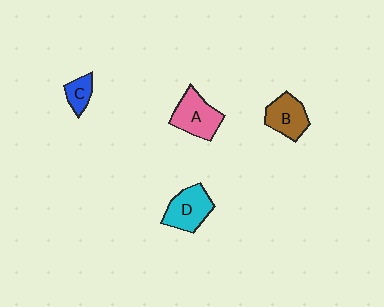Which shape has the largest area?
Shape A (pink).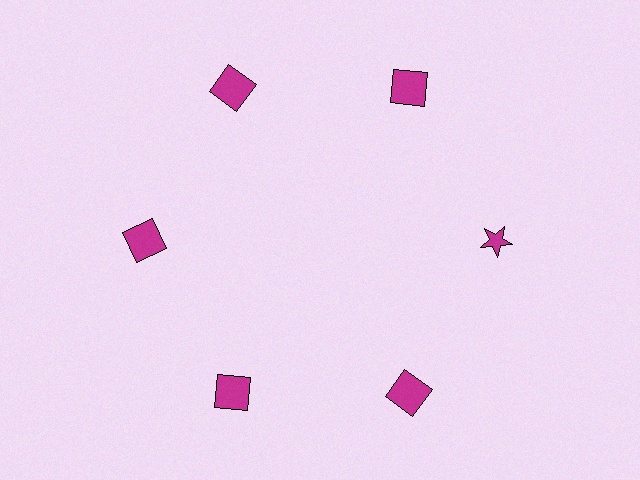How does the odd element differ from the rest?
It has a different shape: star instead of square.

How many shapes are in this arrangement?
There are 6 shapes arranged in a ring pattern.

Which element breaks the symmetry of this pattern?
The magenta star at roughly the 3 o'clock position breaks the symmetry. All other shapes are magenta squares.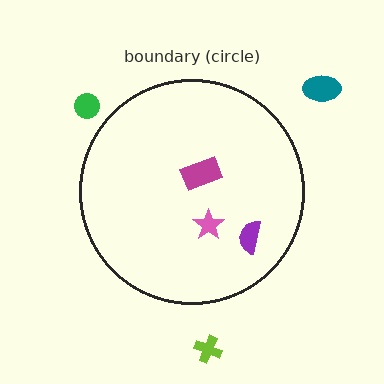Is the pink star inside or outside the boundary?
Inside.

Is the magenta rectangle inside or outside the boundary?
Inside.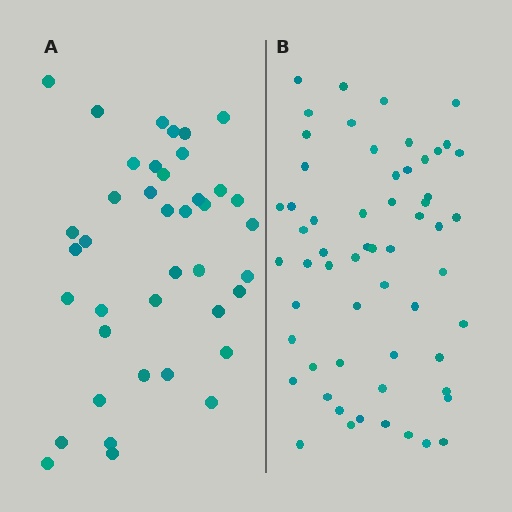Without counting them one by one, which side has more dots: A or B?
Region B (the right region) has more dots.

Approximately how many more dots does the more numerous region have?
Region B has approximately 20 more dots than region A.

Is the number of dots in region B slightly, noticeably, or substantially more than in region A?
Region B has substantially more. The ratio is roughly 1.5 to 1.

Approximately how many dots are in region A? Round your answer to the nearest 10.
About 40 dots.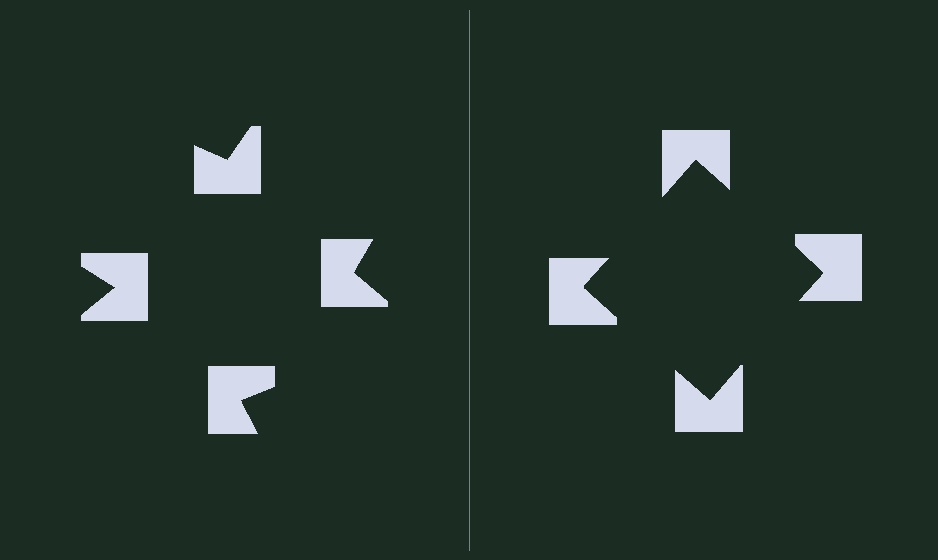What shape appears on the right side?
An illusory square.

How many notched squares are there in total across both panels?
8 — 4 on each side.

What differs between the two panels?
The notched squares are positioned identically on both sides; only the wedge orientations differ. On the right they align to a square; on the left they are misaligned.